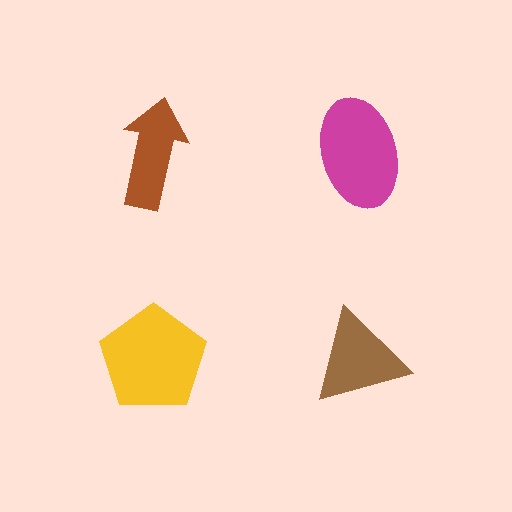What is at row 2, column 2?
A brown triangle.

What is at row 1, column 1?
A brown arrow.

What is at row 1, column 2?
A magenta ellipse.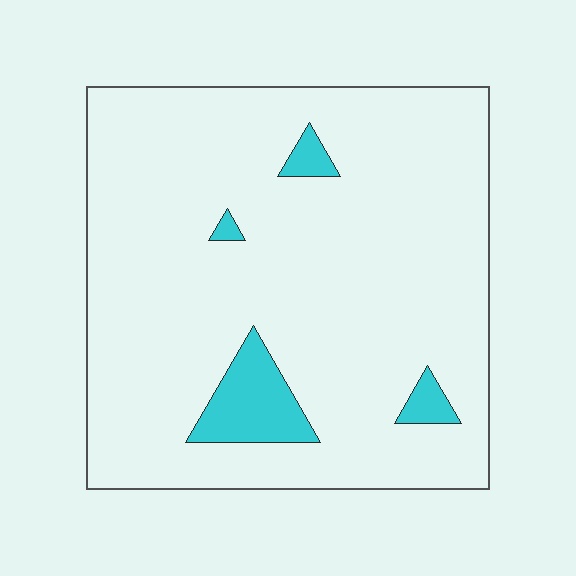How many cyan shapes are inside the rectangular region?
4.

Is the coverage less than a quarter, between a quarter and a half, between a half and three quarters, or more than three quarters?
Less than a quarter.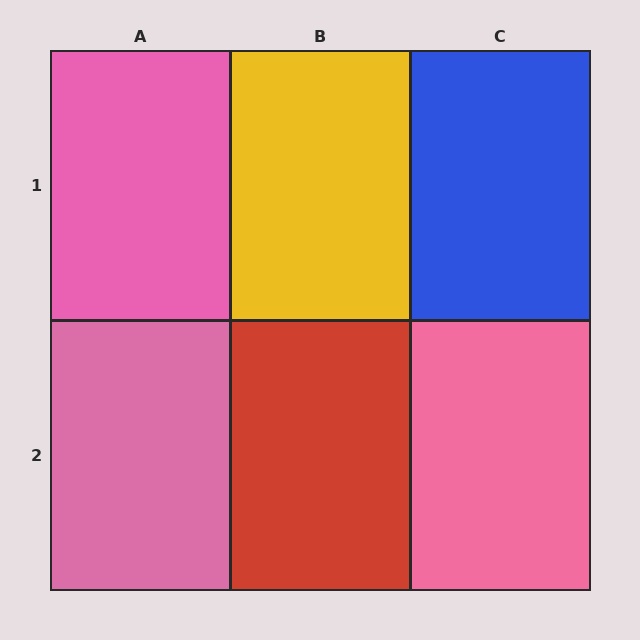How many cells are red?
1 cell is red.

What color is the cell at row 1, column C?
Blue.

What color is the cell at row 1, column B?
Yellow.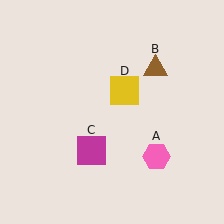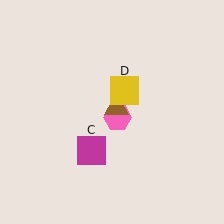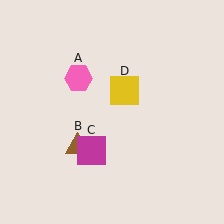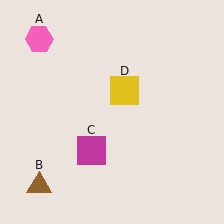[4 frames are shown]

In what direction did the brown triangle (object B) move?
The brown triangle (object B) moved down and to the left.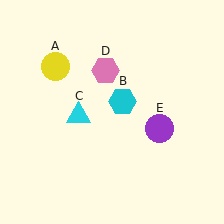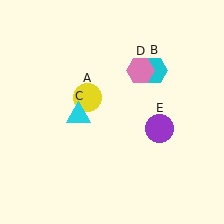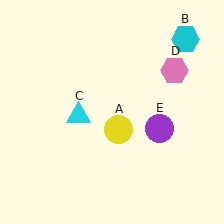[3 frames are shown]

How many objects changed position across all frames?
3 objects changed position: yellow circle (object A), cyan hexagon (object B), pink hexagon (object D).